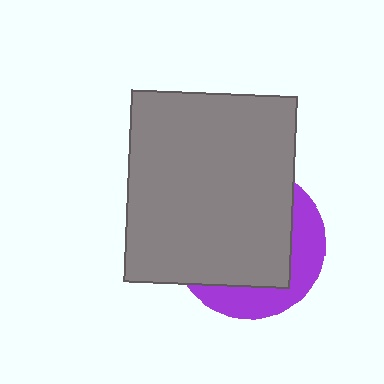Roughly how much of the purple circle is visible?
A small part of it is visible (roughly 31%).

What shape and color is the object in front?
The object in front is a gray rectangle.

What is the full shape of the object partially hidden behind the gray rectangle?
The partially hidden object is a purple circle.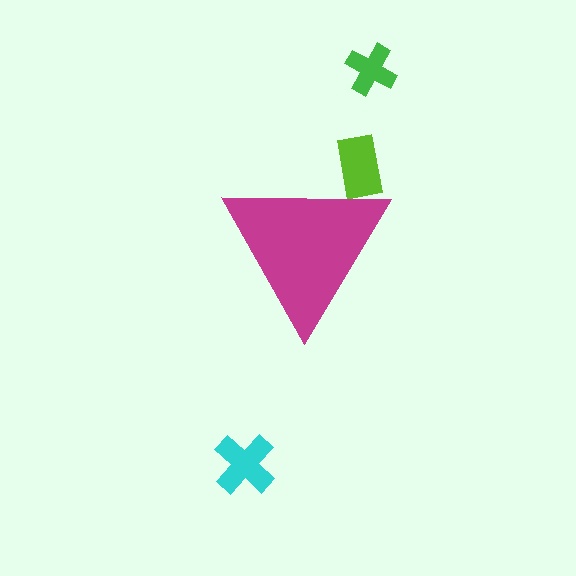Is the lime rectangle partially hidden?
Yes, the lime rectangle is partially hidden behind the magenta triangle.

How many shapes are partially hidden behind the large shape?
1 shape is partially hidden.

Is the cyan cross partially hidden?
No, the cyan cross is fully visible.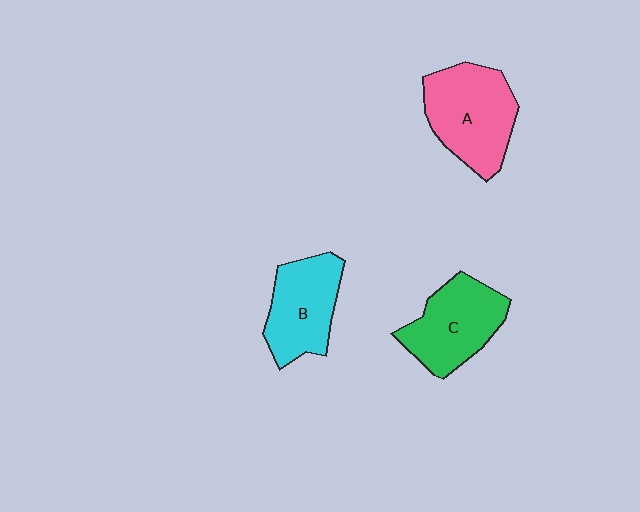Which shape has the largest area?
Shape A (pink).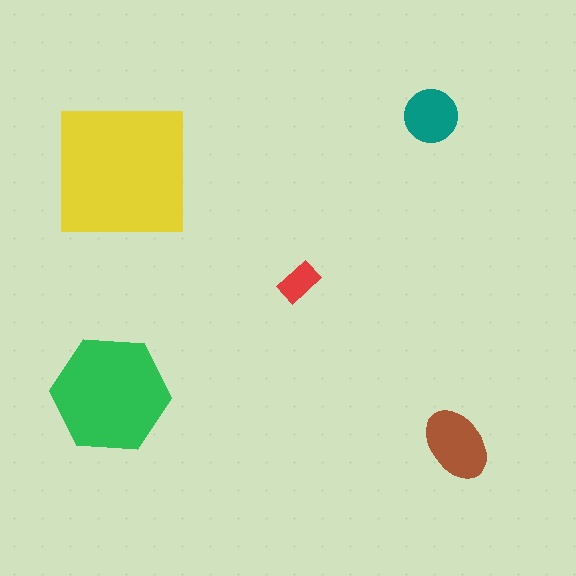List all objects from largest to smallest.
The yellow square, the green hexagon, the brown ellipse, the teal circle, the red rectangle.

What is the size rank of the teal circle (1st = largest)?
4th.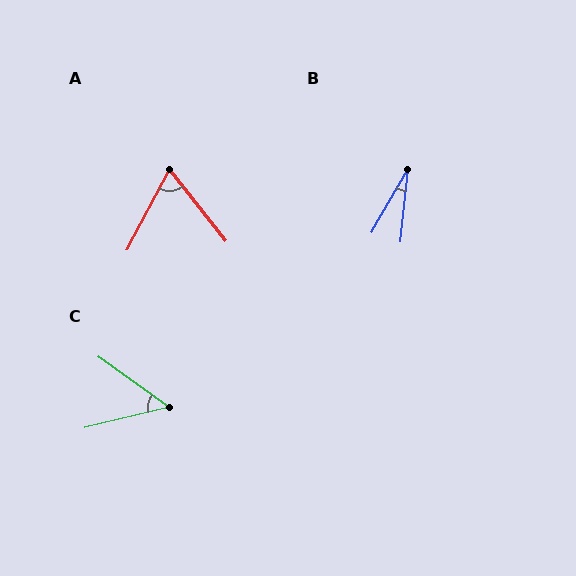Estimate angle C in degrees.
Approximately 49 degrees.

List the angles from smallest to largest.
B (25°), C (49°), A (66°).